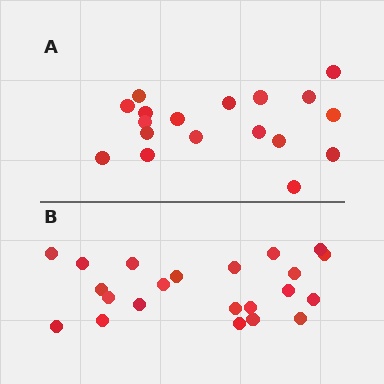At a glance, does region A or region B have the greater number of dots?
Region B (the bottom region) has more dots.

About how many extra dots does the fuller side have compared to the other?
Region B has about 4 more dots than region A.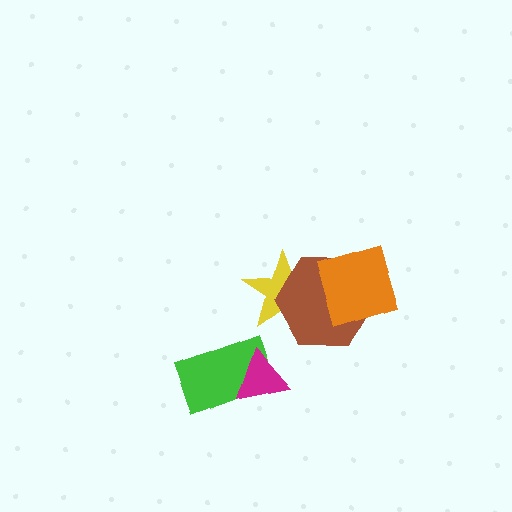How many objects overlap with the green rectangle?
1 object overlaps with the green rectangle.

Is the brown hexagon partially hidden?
Yes, it is partially covered by another shape.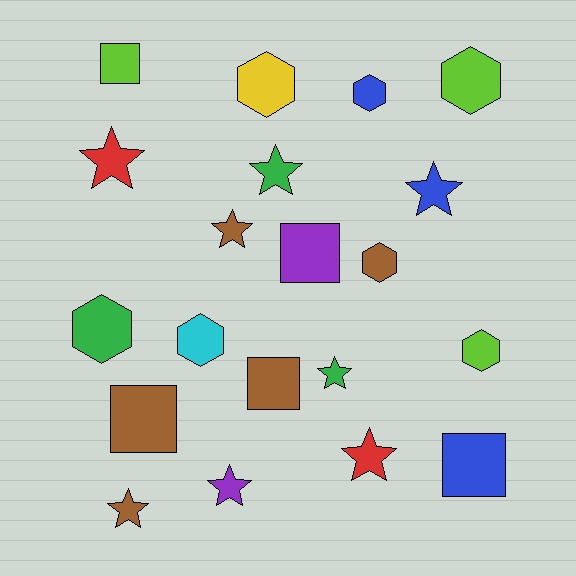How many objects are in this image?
There are 20 objects.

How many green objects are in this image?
There are 3 green objects.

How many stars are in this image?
There are 8 stars.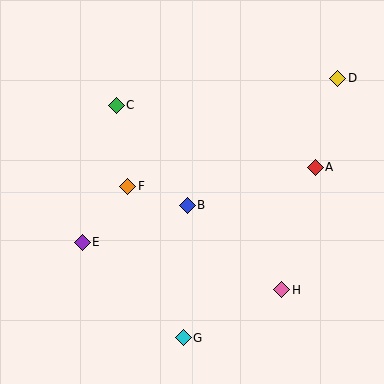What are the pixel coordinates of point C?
Point C is at (116, 105).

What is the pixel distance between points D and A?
The distance between D and A is 92 pixels.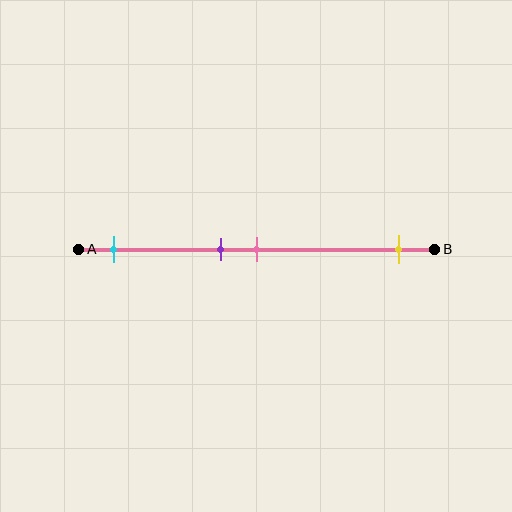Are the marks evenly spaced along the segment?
No, the marks are not evenly spaced.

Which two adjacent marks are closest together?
The purple and pink marks are the closest adjacent pair.